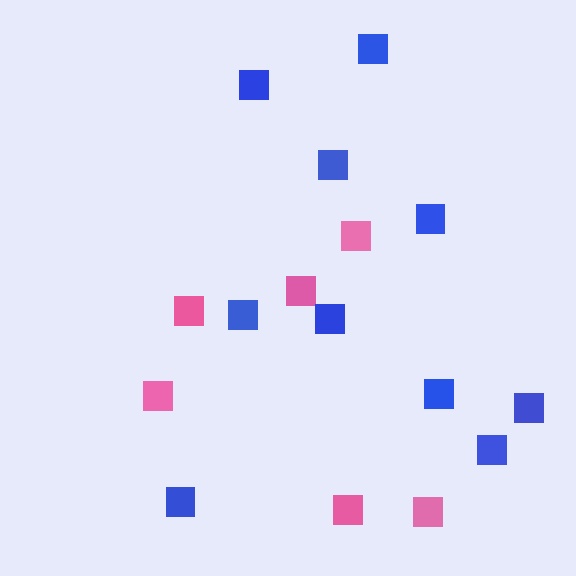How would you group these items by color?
There are 2 groups: one group of pink squares (6) and one group of blue squares (10).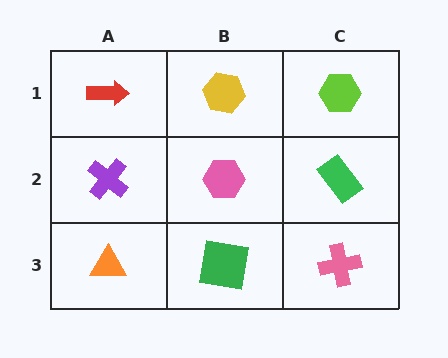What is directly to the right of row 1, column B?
A lime hexagon.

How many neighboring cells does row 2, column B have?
4.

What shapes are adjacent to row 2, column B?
A yellow hexagon (row 1, column B), a green square (row 3, column B), a purple cross (row 2, column A), a green rectangle (row 2, column C).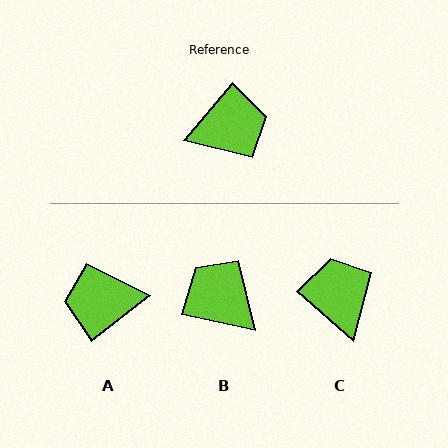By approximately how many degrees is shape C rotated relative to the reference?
Approximately 89 degrees counter-clockwise.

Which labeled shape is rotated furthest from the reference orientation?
A, about 168 degrees away.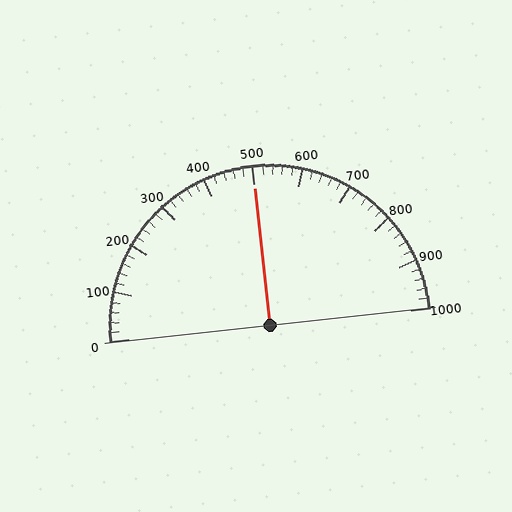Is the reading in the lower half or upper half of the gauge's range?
The reading is in the upper half of the range (0 to 1000).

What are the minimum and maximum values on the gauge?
The gauge ranges from 0 to 1000.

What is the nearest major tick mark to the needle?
The nearest major tick mark is 500.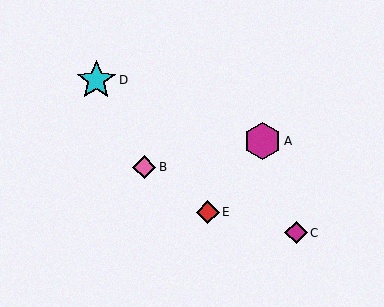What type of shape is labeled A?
Shape A is a magenta hexagon.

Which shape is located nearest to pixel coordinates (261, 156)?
The magenta hexagon (labeled A) at (262, 141) is nearest to that location.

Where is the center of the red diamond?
The center of the red diamond is at (208, 212).